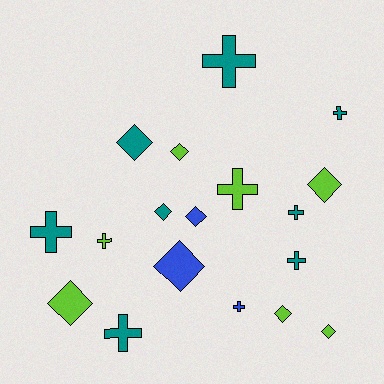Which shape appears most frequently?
Cross, with 9 objects.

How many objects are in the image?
There are 18 objects.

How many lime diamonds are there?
There are 5 lime diamonds.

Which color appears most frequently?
Teal, with 8 objects.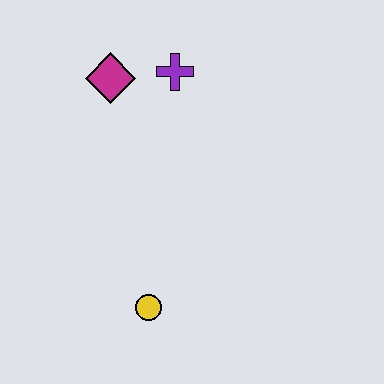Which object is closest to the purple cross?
The magenta diamond is closest to the purple cross.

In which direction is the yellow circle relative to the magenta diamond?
The yellow circle is below the magenta diamond.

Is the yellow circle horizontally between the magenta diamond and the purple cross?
Yes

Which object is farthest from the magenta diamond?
The yellow circle is farthest from the magenta diamond.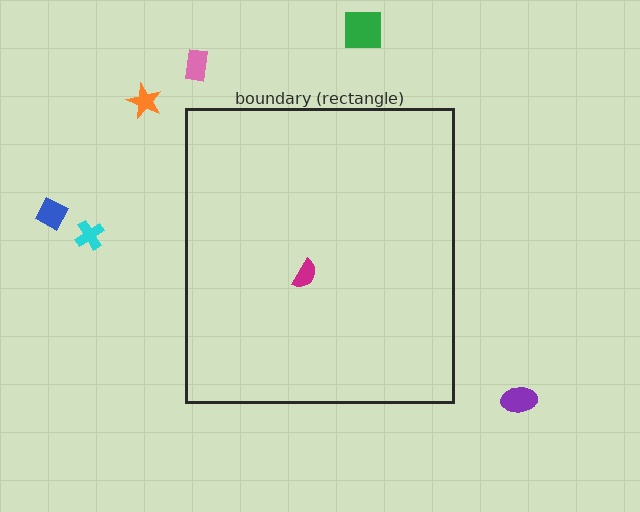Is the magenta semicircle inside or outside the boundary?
Inside.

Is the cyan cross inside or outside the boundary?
Outside.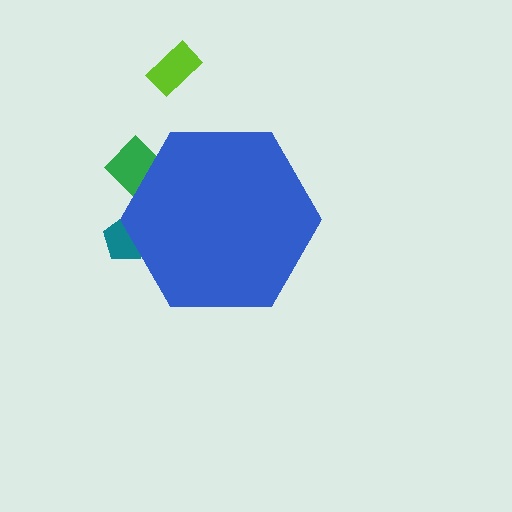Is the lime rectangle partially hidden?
No, the lime rectangle is fully visible.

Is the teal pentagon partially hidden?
Yes, the teal pentagon is partially hidden behind the blue hexagon.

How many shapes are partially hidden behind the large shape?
2 shapes are partially hidden.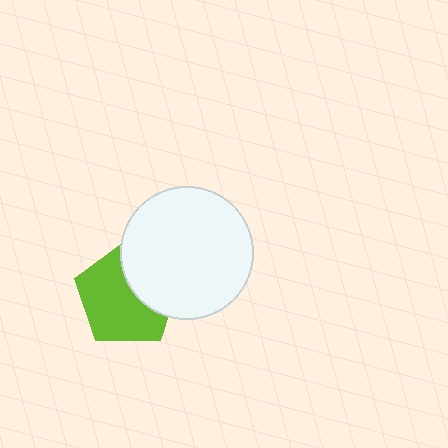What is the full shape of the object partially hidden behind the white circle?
The partially hidden object is a lime pentagon.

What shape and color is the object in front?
The object in front is a white circle.